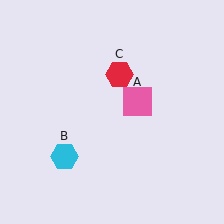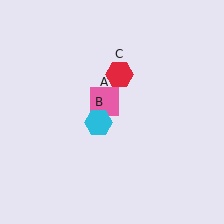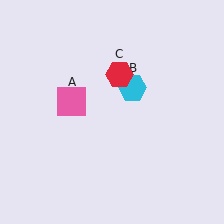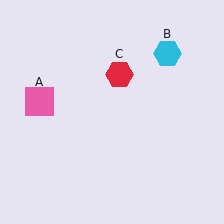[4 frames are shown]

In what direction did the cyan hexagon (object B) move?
The cyan hexagon (object B) moved up and to the right.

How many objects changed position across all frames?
2 objects changed position: pink square (object A), cyan hexagon (object B).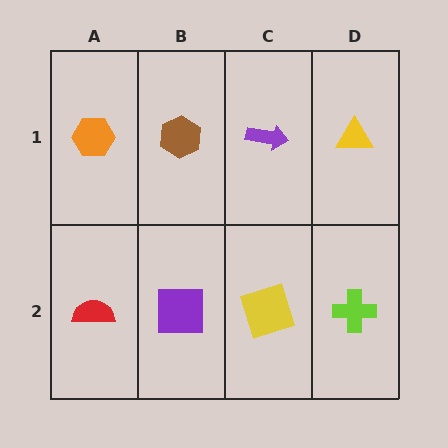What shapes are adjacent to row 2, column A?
An orange hexagon (row 1, column A), a purple square (row 2, column B).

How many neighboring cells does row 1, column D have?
2.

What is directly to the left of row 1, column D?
A purple arrow.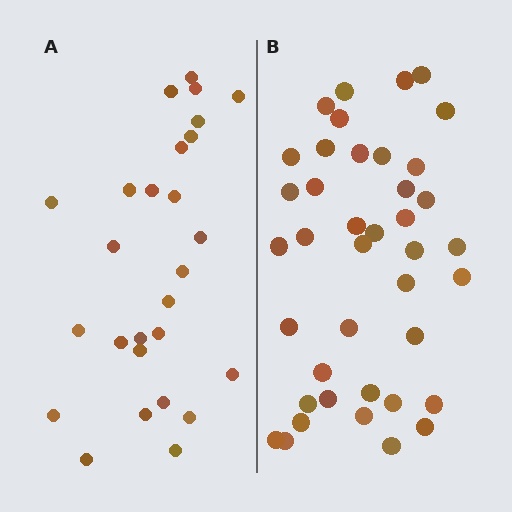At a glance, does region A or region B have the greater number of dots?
Region B (the right region) has more dots.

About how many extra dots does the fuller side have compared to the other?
Region B has approximately 15 more dots than region A.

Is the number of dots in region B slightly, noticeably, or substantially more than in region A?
Region B has substantially more. The ratio is roughly 1.5 to 1.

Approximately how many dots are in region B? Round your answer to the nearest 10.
About 40 dots.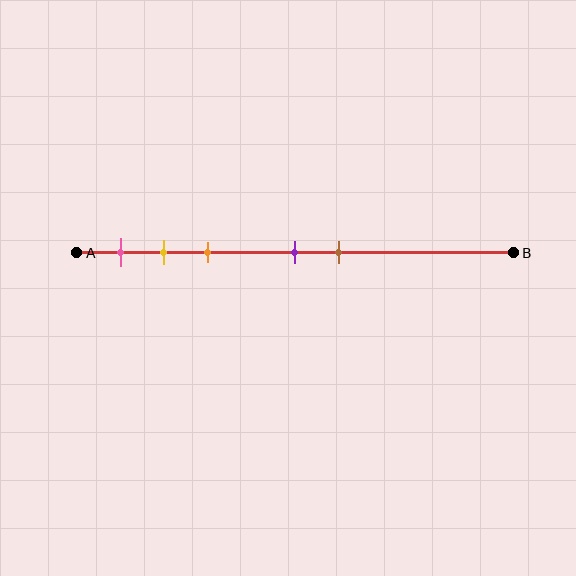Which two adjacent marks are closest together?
The yellow and orange marks are the closest adjacent pair.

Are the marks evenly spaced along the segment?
No, the marks are not evenly spaced.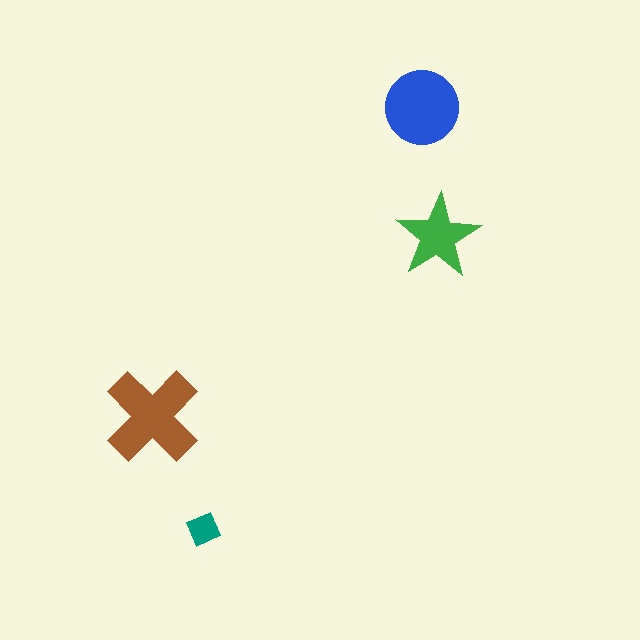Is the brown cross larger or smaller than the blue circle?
Larger.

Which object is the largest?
The brown cross.